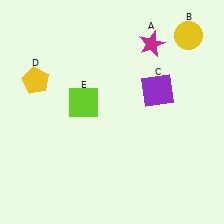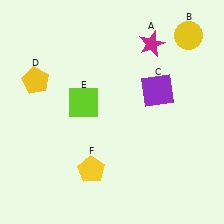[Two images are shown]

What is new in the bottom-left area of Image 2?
A yellow pentagon (F) was added in the bottom-left area of Image 2.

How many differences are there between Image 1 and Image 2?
There is 1 difference between the two images.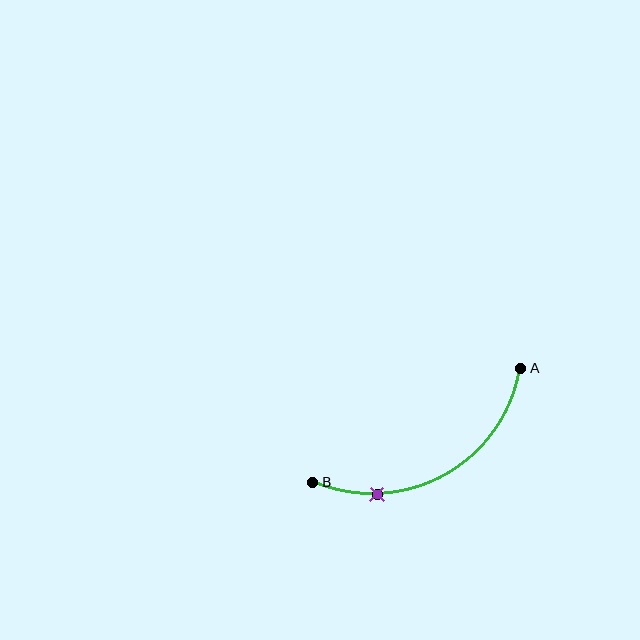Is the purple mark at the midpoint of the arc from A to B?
No. The purple mark lies on the arc but is closer to endpoint B. The arc midpoint would be at the point on the curve equidistant along the arc from both A and B.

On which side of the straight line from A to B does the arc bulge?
The arc bulges below the straight line connecting A and B.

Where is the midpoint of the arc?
The arc midpoint is the point on the curve farthest from the straight line joining A and B. It sits below that line.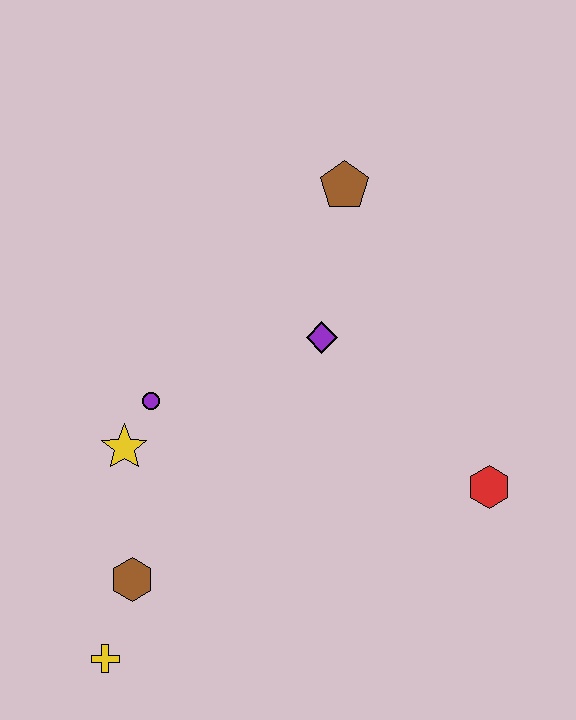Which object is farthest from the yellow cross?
The brown pentagon is farthest from the yellow cross.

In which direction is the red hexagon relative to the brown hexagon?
The red hexagon is to the right of the brown hexagon.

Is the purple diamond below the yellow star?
No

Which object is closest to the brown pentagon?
The purple diamond is closest to the brown pentagon.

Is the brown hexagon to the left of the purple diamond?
Yes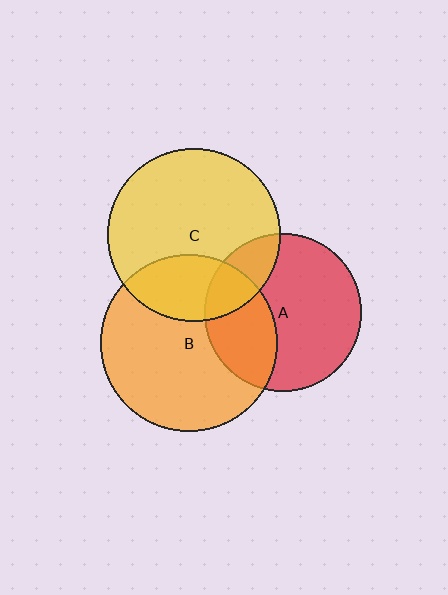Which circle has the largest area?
Circle B (orange).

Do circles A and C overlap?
Yes.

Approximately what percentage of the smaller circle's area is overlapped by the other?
Approximately 20%.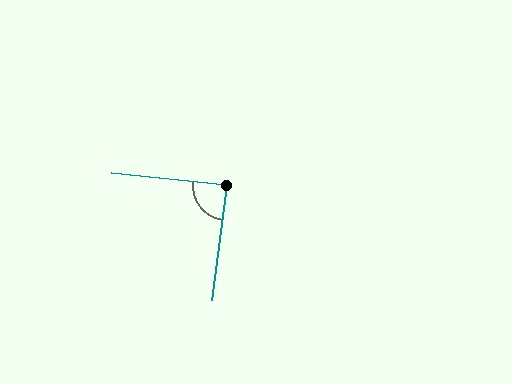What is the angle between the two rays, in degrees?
Approximately 88 degrees.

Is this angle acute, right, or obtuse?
It is approximately a right angle.